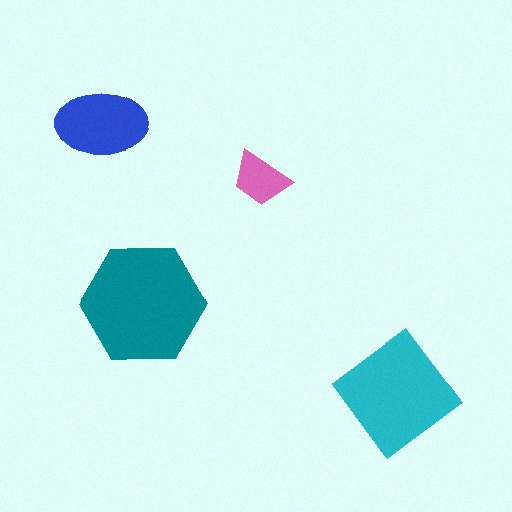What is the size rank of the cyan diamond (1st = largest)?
2nd.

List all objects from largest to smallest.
The teal hexagon, the cyan diamond, the blue ellipse, the pink trapezoid.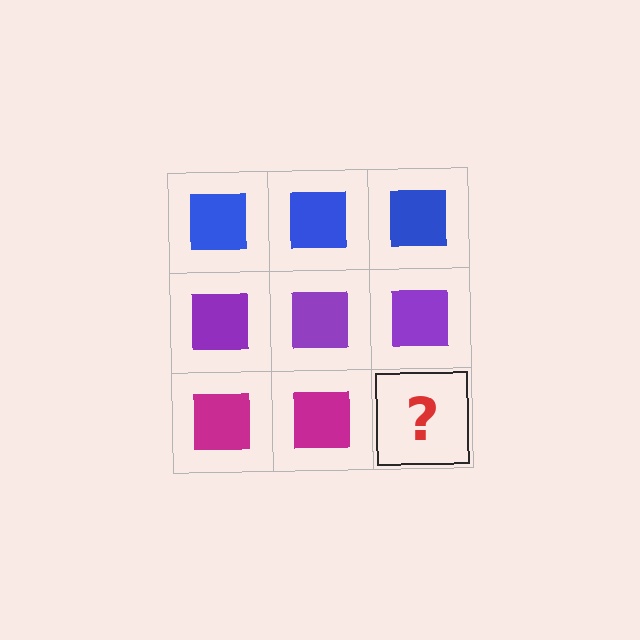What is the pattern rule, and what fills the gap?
The rule is that each row has a consistent color. The gap should be filled with a magenta square.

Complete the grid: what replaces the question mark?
The question mark should be replaced with a magenta square.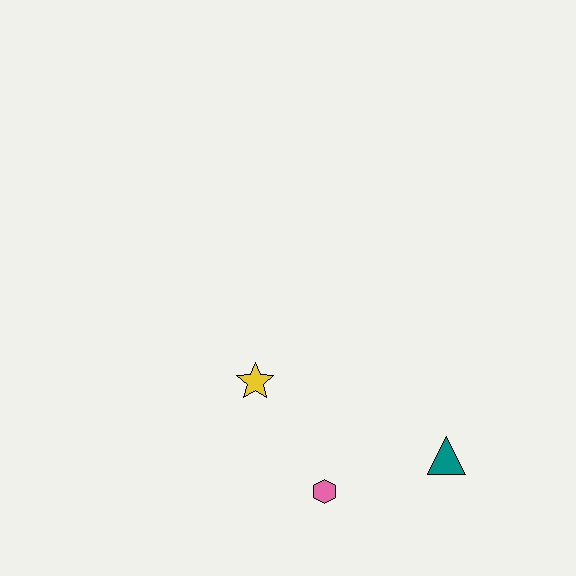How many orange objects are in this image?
There are no orange objects.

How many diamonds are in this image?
There are no diamonds.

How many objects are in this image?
There are 3 objects.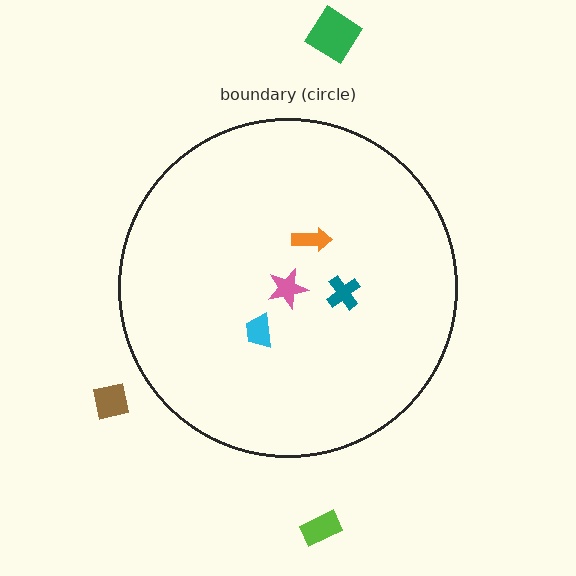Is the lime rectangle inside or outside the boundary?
Outside.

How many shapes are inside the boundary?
4 inside, 3 outside.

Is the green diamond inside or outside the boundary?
Outside.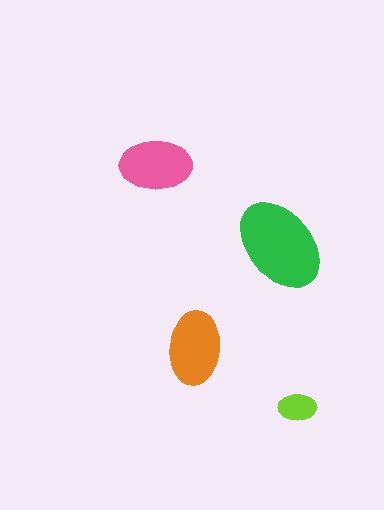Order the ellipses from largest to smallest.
the green one, the orange one, the pink one, the lime one.